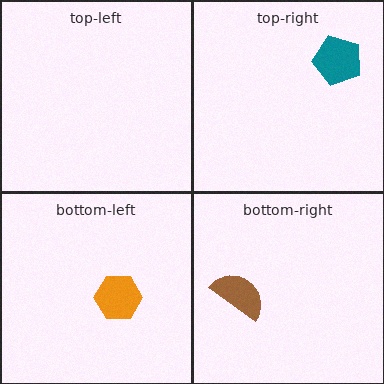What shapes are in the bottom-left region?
The orange hexagon.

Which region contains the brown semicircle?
The bottom-right region.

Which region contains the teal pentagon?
The top-right region.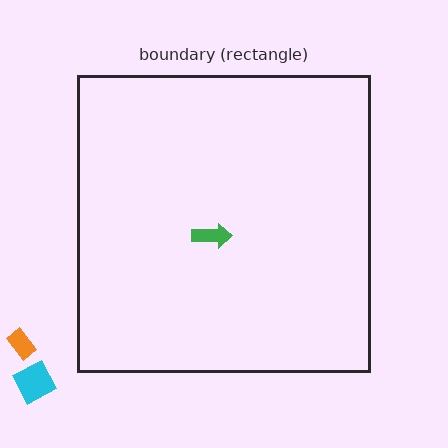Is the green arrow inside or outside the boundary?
Inside.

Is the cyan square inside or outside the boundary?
Outside.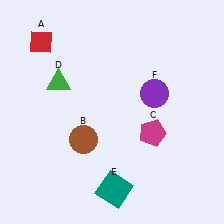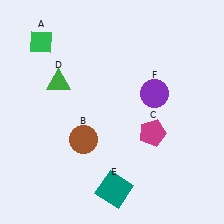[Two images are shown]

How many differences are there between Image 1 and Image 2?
There is 1 difference between the two images.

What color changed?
The diamond (A) changed from red in Image 1 to green in Image 2.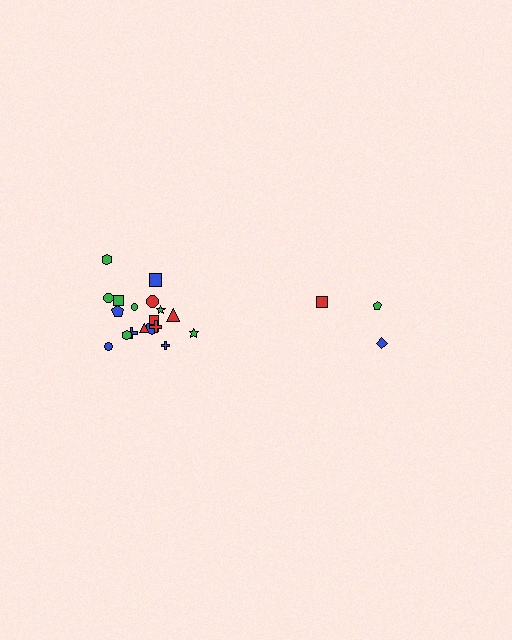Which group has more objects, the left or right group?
The left group.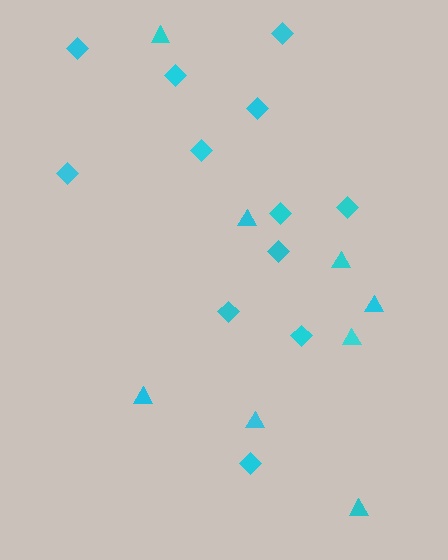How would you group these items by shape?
There are 2 groups: one group of triangles (8) and one group of diamonds (12).